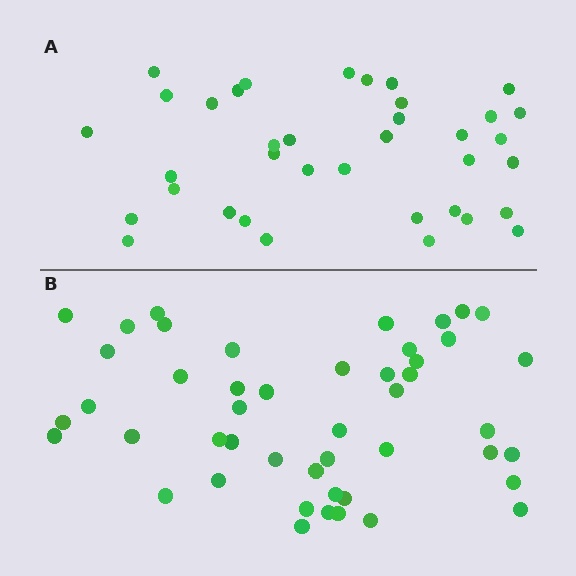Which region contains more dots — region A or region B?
Region B (the bottom region) has more dots.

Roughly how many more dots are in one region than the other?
Region B has roughly 10 or so more dots than region A.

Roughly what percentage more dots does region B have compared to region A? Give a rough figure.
About 25% more.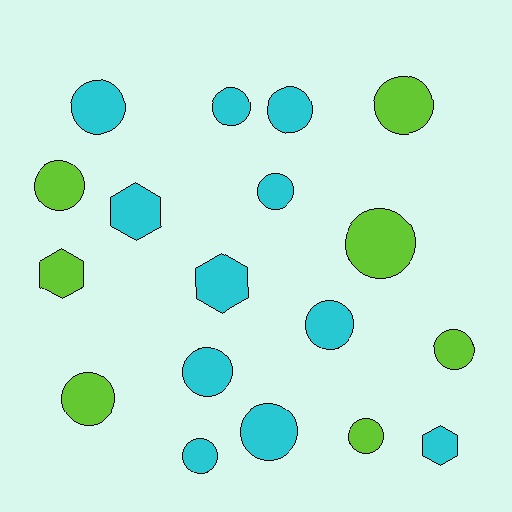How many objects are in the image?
There are 18 objects.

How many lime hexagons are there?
There is 1 lime hexagon.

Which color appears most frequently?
Cyan, with 11 objects.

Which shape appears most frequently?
Circle, with 14 objects.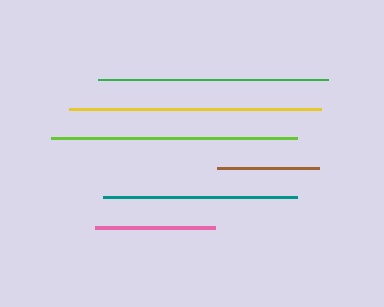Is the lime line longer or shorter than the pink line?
The lime line is longer than the pink line.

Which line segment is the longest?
The yellow line is the longest at approximately 252 pixels.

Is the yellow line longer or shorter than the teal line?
The yellow line is longer than the teal line.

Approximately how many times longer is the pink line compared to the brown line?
The pink line is approximately 1.2 times the length of the brown line.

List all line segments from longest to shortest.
From longest to shortest: yellow, lime, green, teal, pink, brown.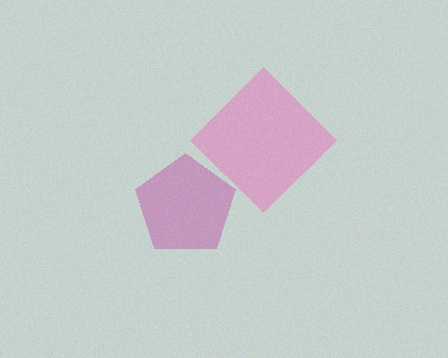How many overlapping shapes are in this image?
There are 2 overlapping shapes in the image.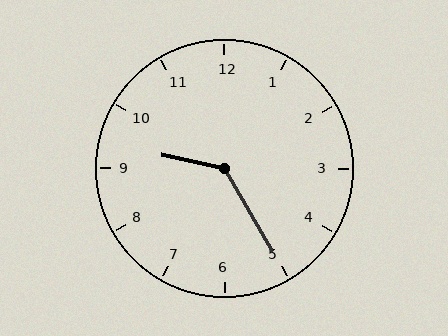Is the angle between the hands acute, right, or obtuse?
It is obtuse.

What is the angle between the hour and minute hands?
Approximately 132 degrees.